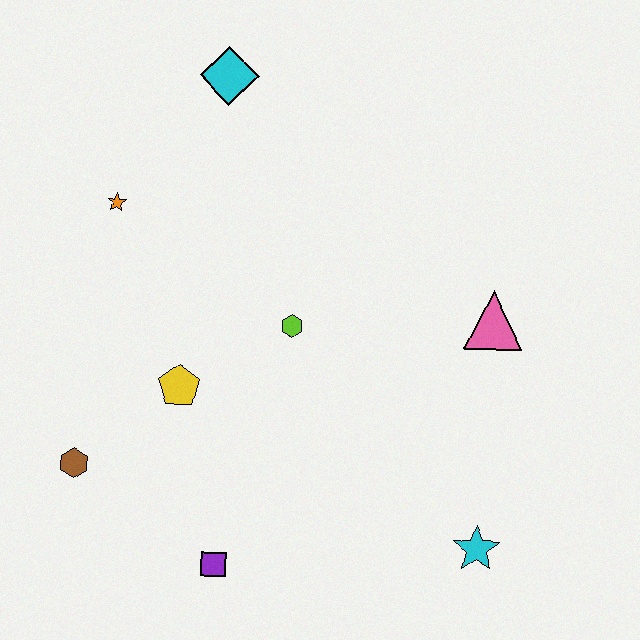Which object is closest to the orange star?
The cyan diamond is closest to the orange star.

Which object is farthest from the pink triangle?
The brown hexagon is farthest from the pink triangle.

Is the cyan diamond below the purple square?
No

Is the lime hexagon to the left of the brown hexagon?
No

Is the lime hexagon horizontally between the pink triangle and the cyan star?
No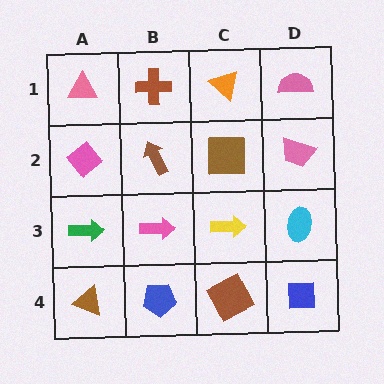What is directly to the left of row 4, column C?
A blue pentagon.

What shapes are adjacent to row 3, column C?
A brown square (row 2, column C), a brown square (row 4, column C), a pink arrow (row 3, column B), a cyan ellipse (row 3, column D).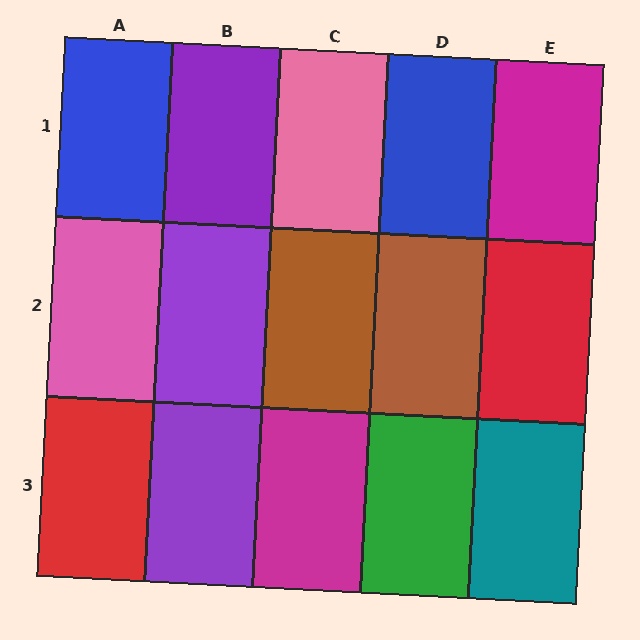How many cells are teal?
1 cell is teal.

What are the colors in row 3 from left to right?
Red, purple, magenta, green, teal.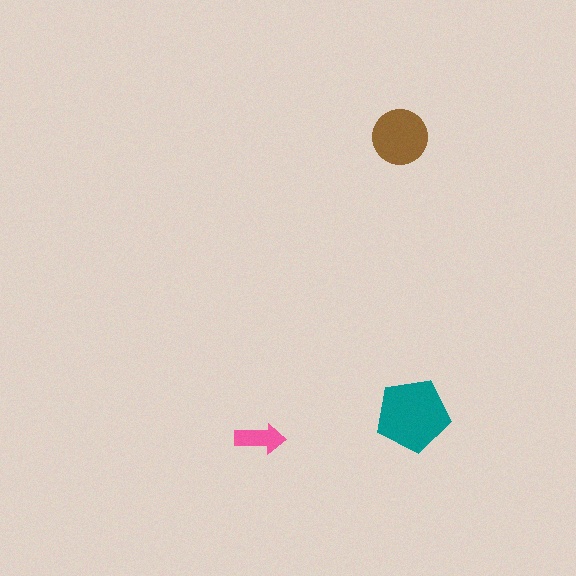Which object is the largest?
The teal pentagon.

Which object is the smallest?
The pink arrow.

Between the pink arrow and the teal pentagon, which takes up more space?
The teal pentagon.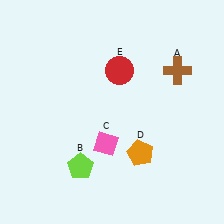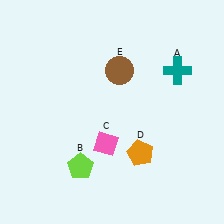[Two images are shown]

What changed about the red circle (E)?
In Image 1, E is red. In Image 2, it changed to brown.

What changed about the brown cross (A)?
In Image 1, A is brown. In Image 2, it changed to teal.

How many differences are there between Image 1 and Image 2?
There are 2 differences between the two images.